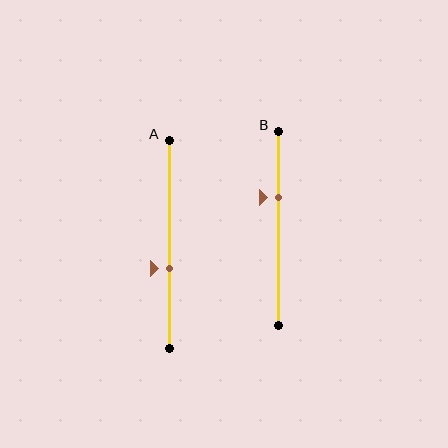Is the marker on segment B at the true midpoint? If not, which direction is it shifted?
No, the marker on segment B is shifted upward by about 16% of the segment length.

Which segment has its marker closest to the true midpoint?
Segment A has its marker closest to the true midpoint.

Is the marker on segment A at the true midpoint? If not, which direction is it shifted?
No, the marker on segment A is shifted downward by about 12% of the segment length.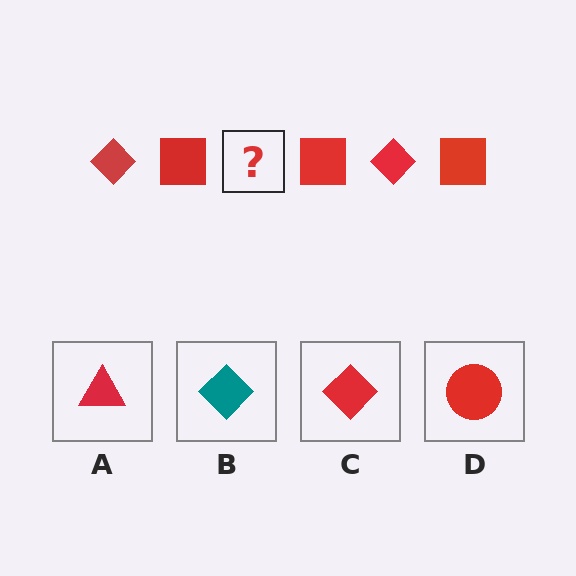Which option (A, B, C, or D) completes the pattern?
C.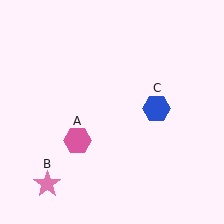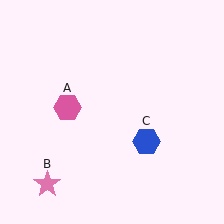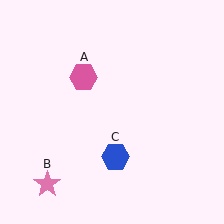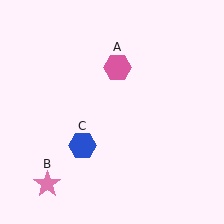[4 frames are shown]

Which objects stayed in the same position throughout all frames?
Pink star (object B) remained stationary.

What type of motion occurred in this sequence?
The pink hexagon (object A), blue hexagon (object C) rotated clockwise around the center of the scene.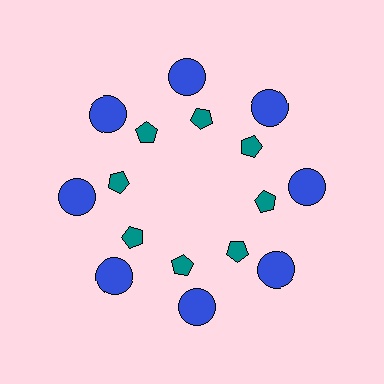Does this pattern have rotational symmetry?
Yes, this pattern has 8-fold rotational symmetry. It looks the same after rotating 45 degrees around the center.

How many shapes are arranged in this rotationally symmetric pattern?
There are 16 shapes, arranged in 8 groups of 2.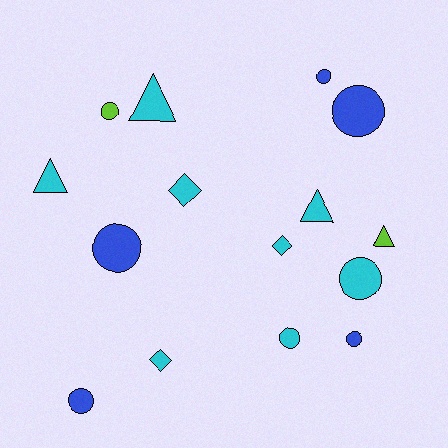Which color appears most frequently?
Cyan, with 8 objects.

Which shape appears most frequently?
Circle, with 8 objects.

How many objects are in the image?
There are 15 objects.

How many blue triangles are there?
There are no blue triangles.